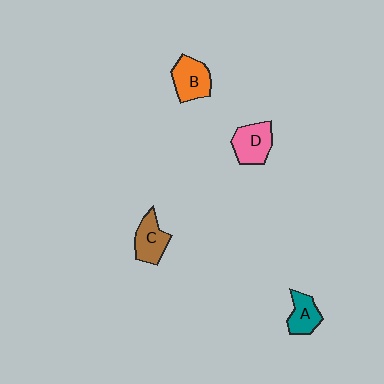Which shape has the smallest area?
Shape A (teal).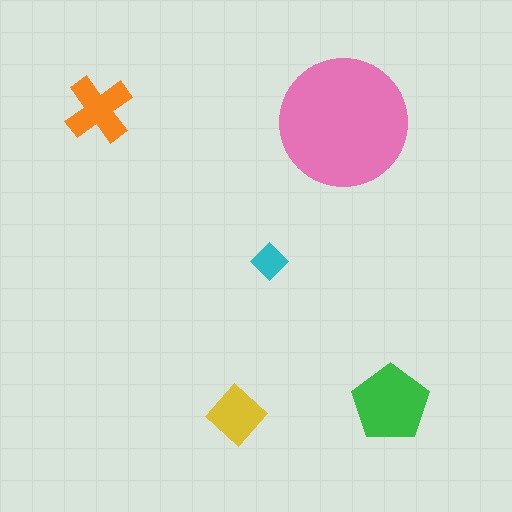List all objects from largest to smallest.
The pink circle, the green pentagon, the orange cross, the yellow diamond, the cyan diamond.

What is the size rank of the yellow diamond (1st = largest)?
4th.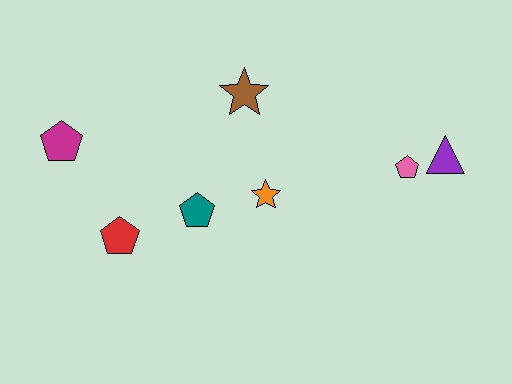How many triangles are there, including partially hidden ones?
There is 1 triangle.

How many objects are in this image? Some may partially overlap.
There are 7 objects.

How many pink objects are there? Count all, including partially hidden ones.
There is 1 pink object.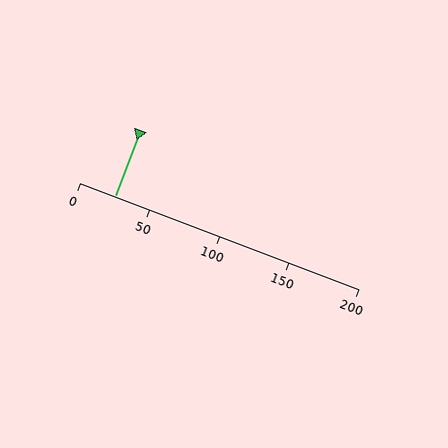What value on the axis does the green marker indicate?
The marker indicates approximately 25.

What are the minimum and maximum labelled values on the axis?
The axis runs from 0 to 200.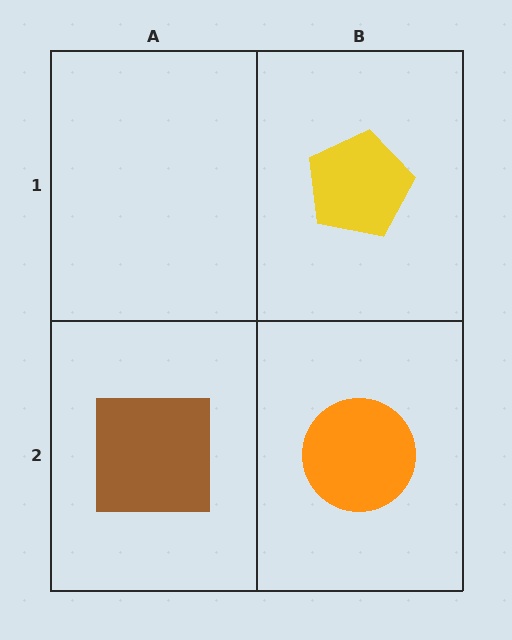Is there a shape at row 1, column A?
No, that cell is empty.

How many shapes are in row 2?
2 shapes.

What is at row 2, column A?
A brown square.